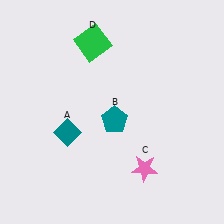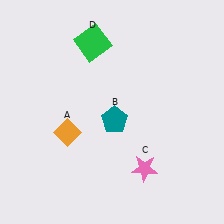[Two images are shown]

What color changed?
The diamond (A) changed from teal in Image 1 to orange in Image 2.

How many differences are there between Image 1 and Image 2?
There is 1 difference between the two images.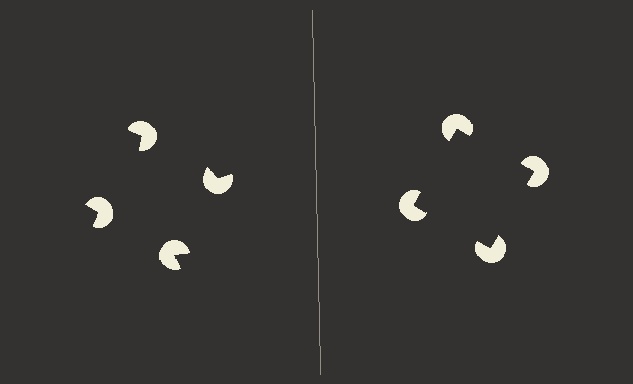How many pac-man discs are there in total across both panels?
8 — 4 on each side.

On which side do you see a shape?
An illusory square appears on the right side. On the left side the wedge cuts are rotated, so no coherent shape forms.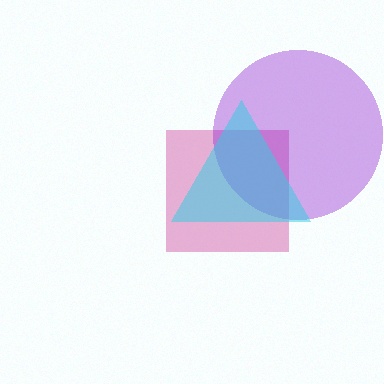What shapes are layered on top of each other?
The layered shapes are: a magenta square, a purple circle, a cyan triangle.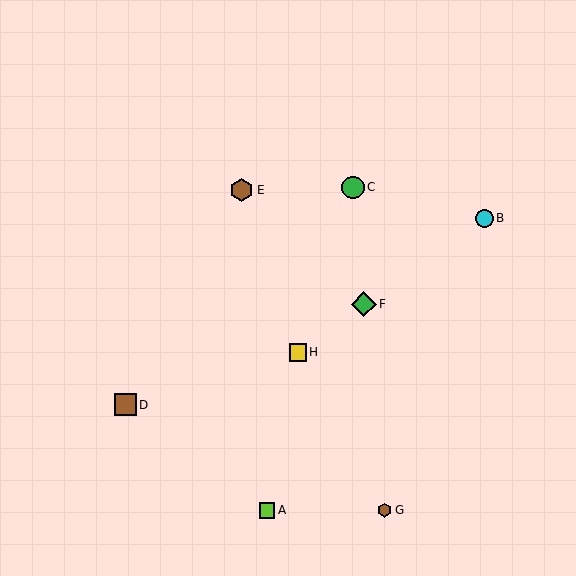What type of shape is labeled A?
Shape A is a lime square.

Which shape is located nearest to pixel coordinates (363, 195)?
The green circle (labeled C) at (353, 187) is nearest to that location.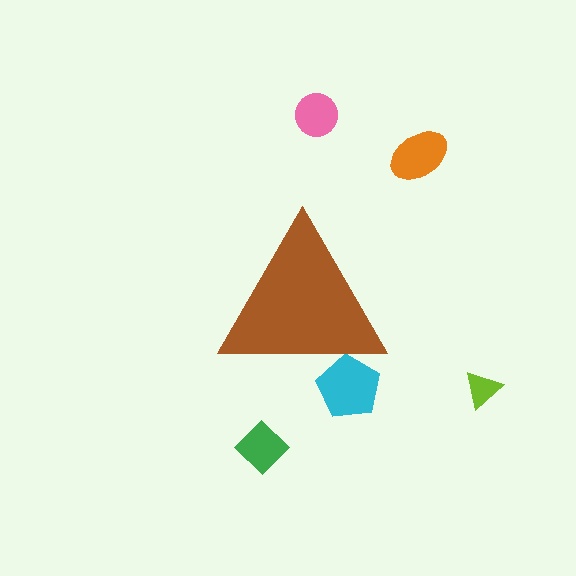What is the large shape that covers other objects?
A brown triangle.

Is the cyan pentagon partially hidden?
Yes, the cyan pentagon is partially hidden behind the brown triangle.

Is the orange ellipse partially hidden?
No, the orange ellipse is fully visible.